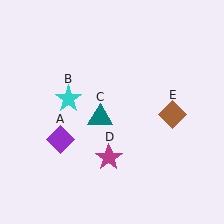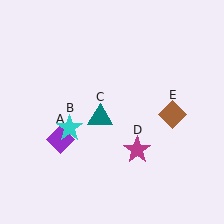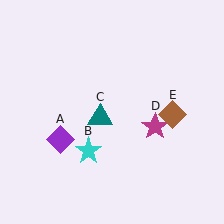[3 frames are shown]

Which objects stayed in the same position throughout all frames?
Purple diamond (object A) and teal triangle (object C) and brown diamond (object E) remained stationary.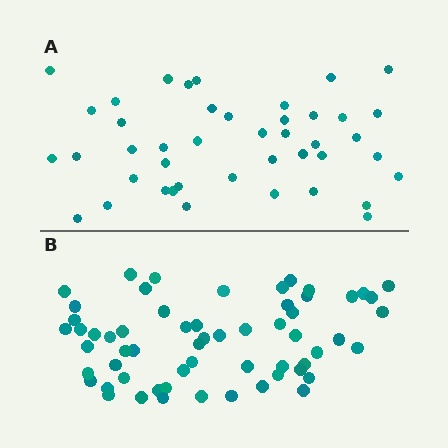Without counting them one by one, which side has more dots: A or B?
Region B (the bottom region) has more dots.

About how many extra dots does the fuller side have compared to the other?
Region B has approximately 15 more dots than region A.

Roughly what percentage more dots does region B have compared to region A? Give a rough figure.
About 40% more.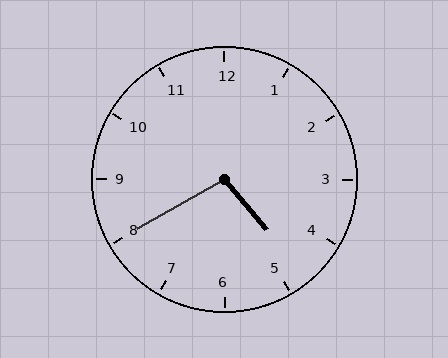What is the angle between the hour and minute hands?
Approximately 100 degrees.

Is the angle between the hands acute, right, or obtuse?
It is obtuse.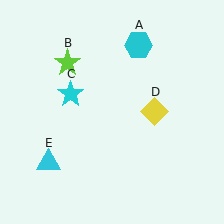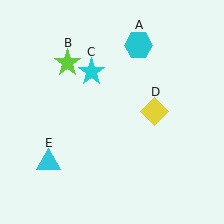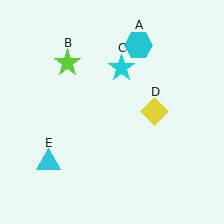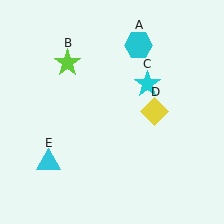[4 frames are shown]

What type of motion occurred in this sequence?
The cyan star (object C) rotated clockwise around the center of the scene.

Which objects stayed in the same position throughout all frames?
Cyan hexagon (object A) and lime star (object B) and yellow diamond (object D) and cyan triangle (object E) remained stationary.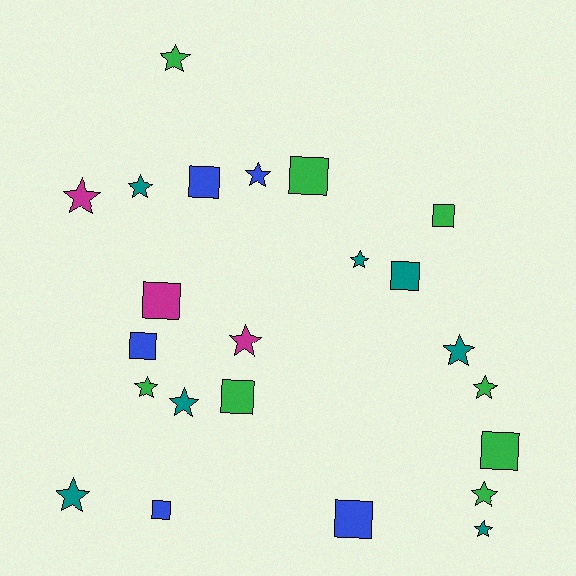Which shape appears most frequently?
Star, with 13 objects.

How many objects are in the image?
There are 23 objects.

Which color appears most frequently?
Green, with 8 objects.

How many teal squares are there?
There is 1 teal square.